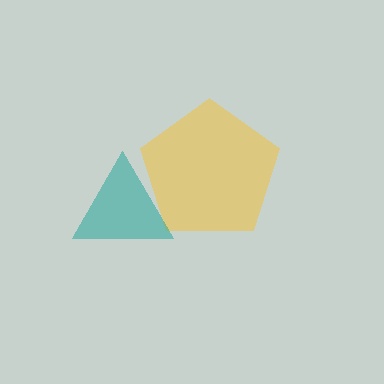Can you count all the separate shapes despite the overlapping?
Yes, there are 2 separate shapes.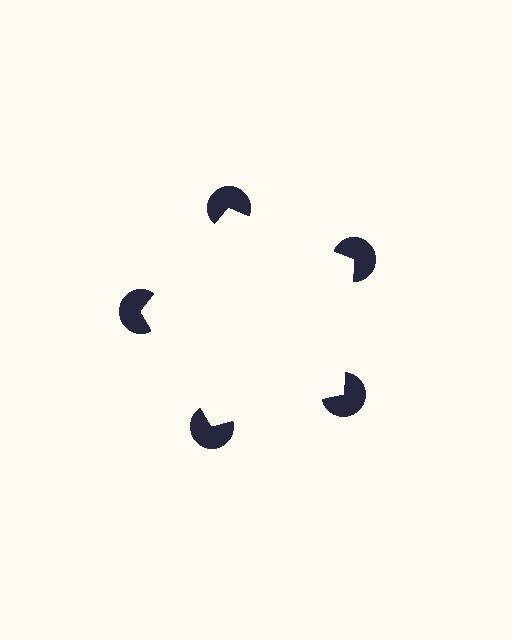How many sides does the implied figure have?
5 sides.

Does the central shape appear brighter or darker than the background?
It typically appears slightly brighter than the background, even though no actual brightness change is drawn.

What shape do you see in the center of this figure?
An illusory pentagon — its edges are inferred from the aligned wedge cuts in the pac-man discs, not physically drawn.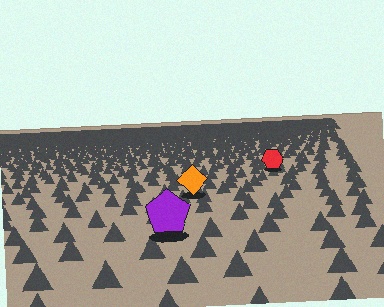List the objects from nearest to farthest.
From nearest to farthest: the purple pentagon, the orange diamond, the red hexagon.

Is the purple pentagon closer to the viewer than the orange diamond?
Yes. The purple pentagon is closer — you can tell from the texture gradient: the ground texture is coarser near it.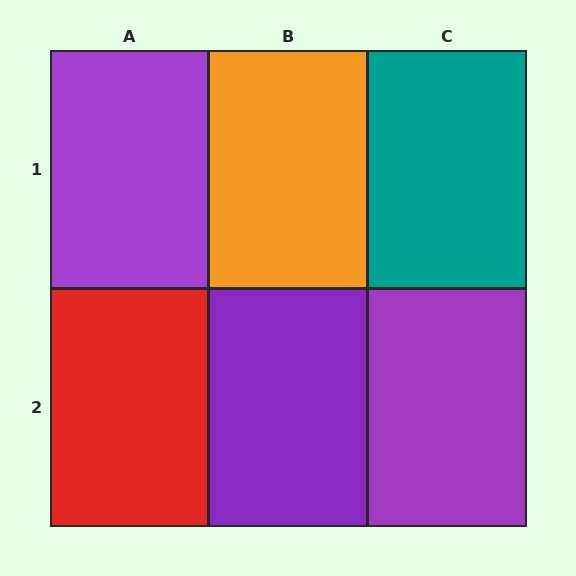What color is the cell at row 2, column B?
Purple.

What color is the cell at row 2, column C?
Purple.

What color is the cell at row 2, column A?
Red.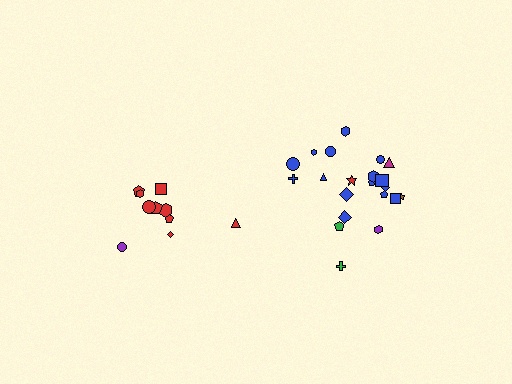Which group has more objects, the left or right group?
The right group.